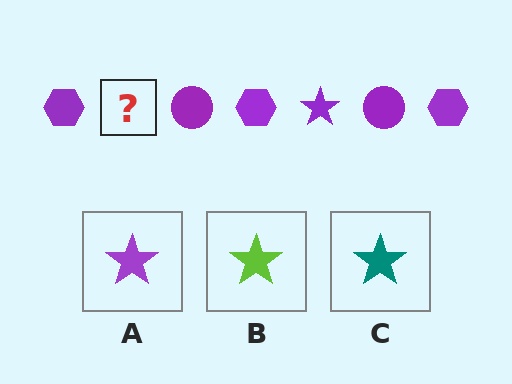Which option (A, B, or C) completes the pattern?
A.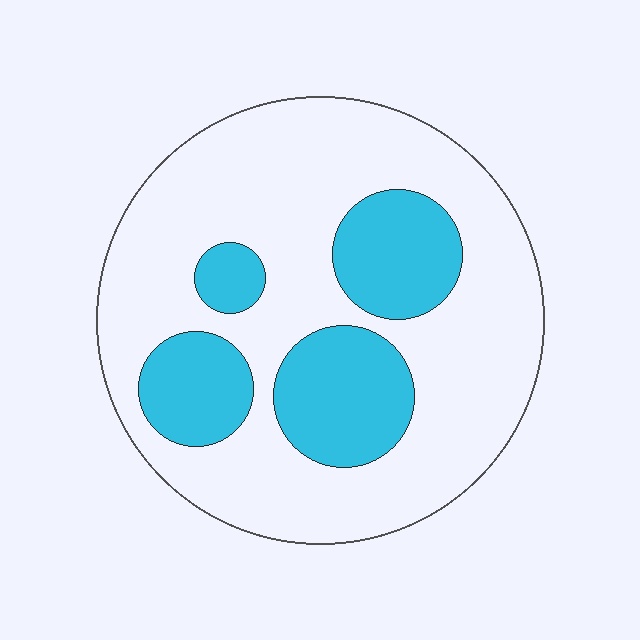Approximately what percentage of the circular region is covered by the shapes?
Approximately 30%.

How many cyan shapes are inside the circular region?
4.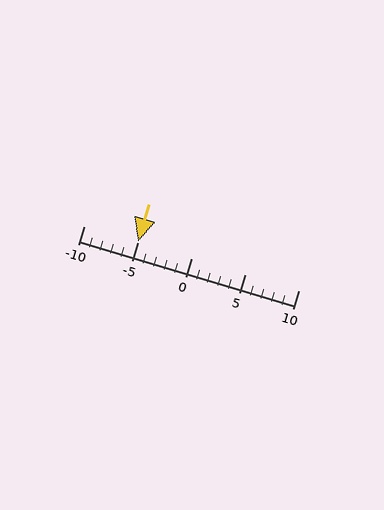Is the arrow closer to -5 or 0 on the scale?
The arrow is closer to -5.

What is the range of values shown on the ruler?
The ruler shows values from -10 to 10.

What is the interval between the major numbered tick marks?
The major tick marks are spaced 5 units apart.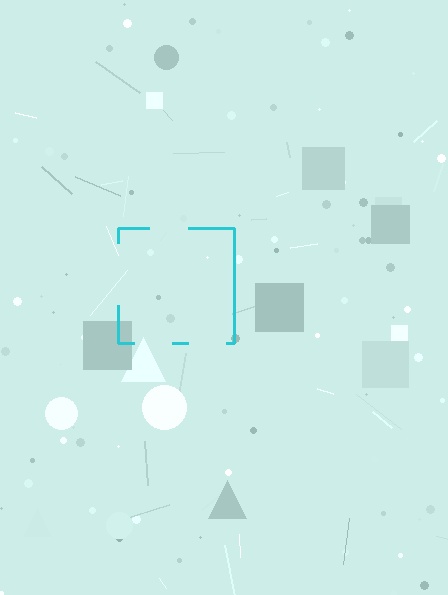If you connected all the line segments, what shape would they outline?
They would outline a square.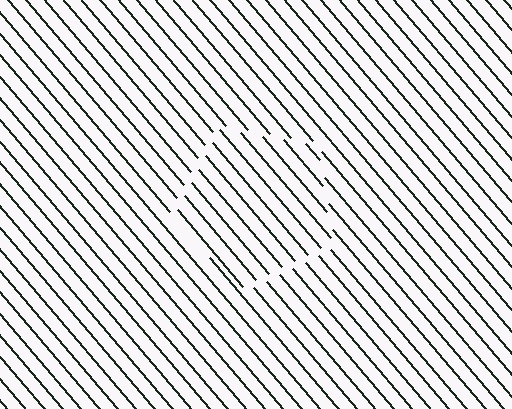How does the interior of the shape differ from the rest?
The interior of the shape contains the same grating, shifted by half a period — the contour is defined by the phase discontinuity where line-ends from the inner and outer gratings abut.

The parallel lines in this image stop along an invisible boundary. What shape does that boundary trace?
An illusory pentagon. The interior of the shape contains the same grating, shifted by half a period — the contour is defined by the phase discontinuity where line-ends from the inner and outer gratings abut.